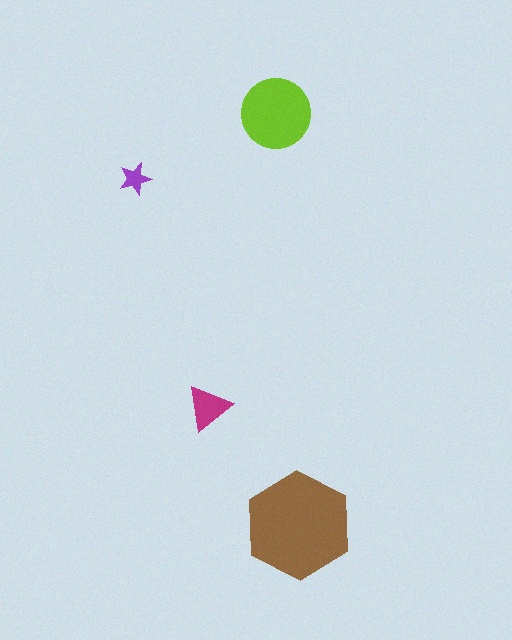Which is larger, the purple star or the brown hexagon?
The brown hexagon.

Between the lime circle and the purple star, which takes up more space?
The lime circle.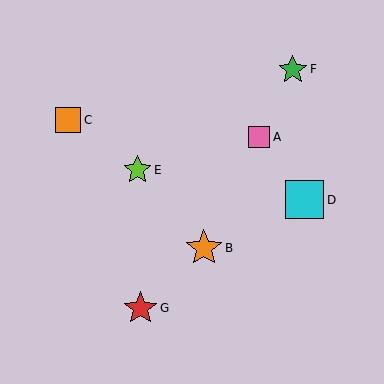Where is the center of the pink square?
The center of the pink square is at (259, 137).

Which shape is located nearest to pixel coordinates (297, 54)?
The green star (labeled F) at (293, 69) is nearest to that location.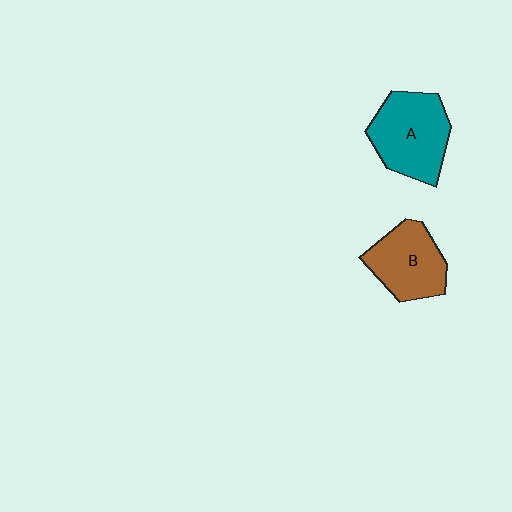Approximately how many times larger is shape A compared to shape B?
Approximately 1.2 times.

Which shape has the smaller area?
Shape B (brown).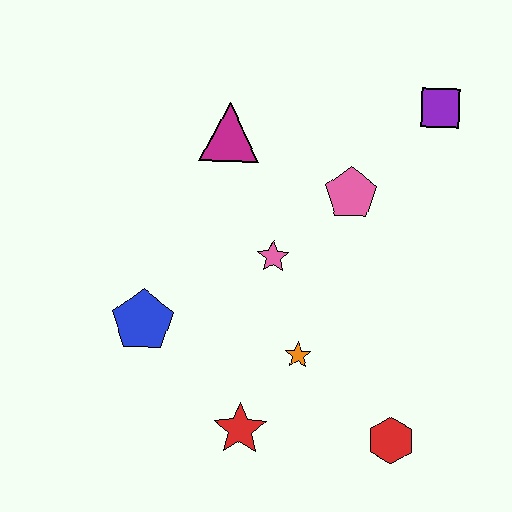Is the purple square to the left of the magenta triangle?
No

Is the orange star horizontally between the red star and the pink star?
No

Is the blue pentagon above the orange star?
Yes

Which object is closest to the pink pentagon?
The pink star is closest to the pink pentagon.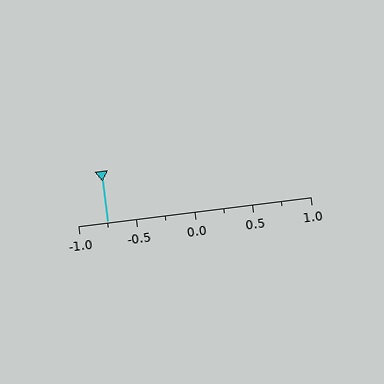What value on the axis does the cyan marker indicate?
The marker indicates approximately -0.75.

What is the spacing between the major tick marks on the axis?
The major ticks are spaced 0.5 apart.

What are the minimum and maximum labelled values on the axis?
The axis runs from -1.0 to 1.0.